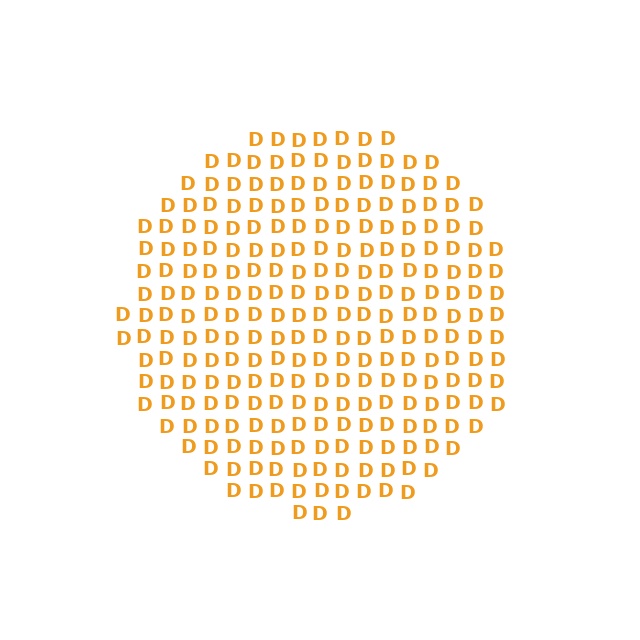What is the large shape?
The large shape is a circle.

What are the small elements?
The small elements are letter D's.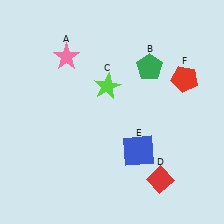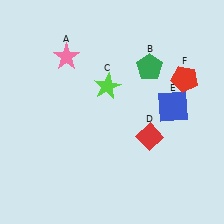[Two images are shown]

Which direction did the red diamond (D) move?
The red diamond (D) moved up.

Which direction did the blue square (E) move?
The blue square (E) moved up.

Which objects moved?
The objects that moved are: the red diamond (D), the blue square (E).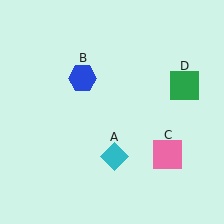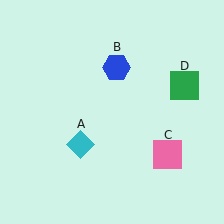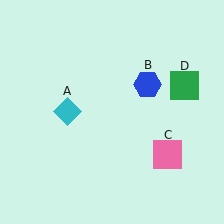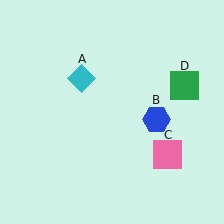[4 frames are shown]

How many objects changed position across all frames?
2 objects changed position: cyan diamond (object A), blue hexagon (object B).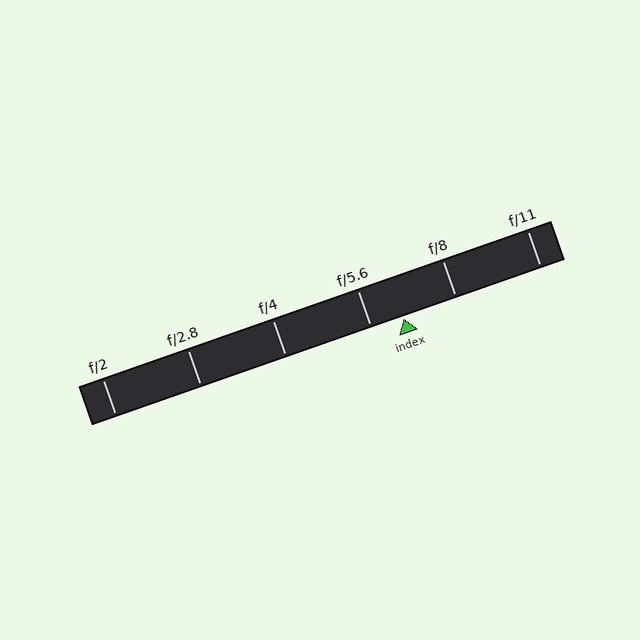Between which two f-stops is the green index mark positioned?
The index mark is between f/5.6 and f/8.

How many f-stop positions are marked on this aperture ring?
There are 6 f-stop positions marked.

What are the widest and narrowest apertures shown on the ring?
The widest aperture shown is f/2 and the narrowest is f/11.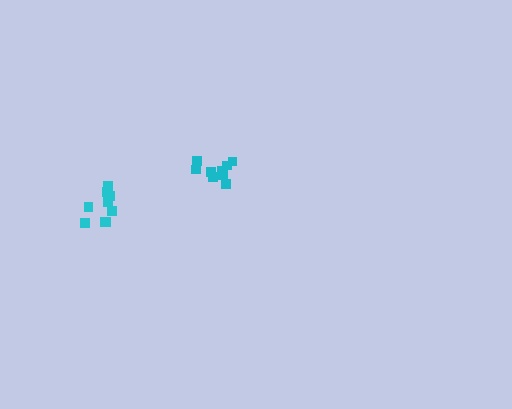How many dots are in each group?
Group 1: 9 dots, Group 2: 9 dots (18 total).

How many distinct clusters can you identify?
There are 2 distinct clusters.